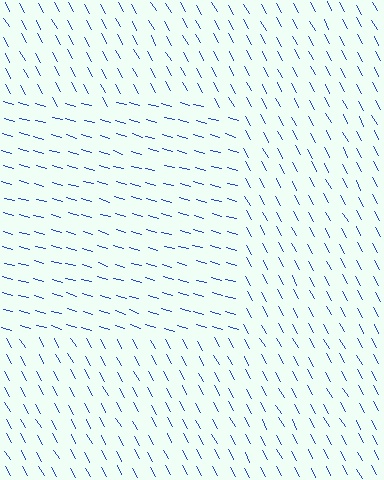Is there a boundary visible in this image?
Yes, there is a texture boundary formed by a change in line orientation.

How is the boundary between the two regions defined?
The boundary is defined purely by a change in line orientation (approximately 45 degrees difference). All lines are the same color and thickness.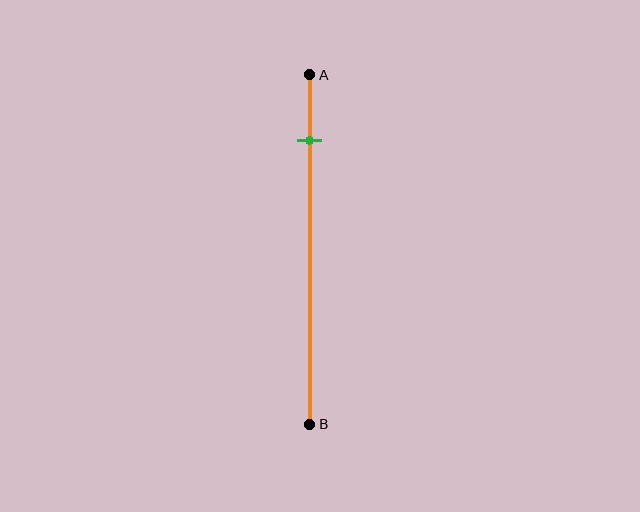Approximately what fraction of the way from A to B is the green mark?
The green mark is approximately 20% of the way from A to B.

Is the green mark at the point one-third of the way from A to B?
No, the mark is at about 20% from A, not at the 33% one-third point.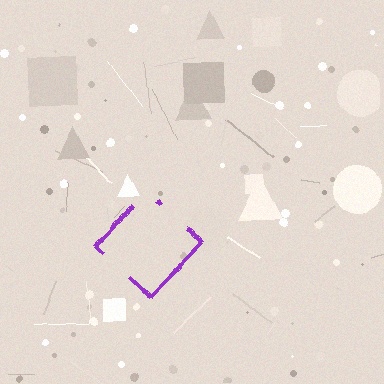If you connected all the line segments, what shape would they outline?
They would outline a diamond.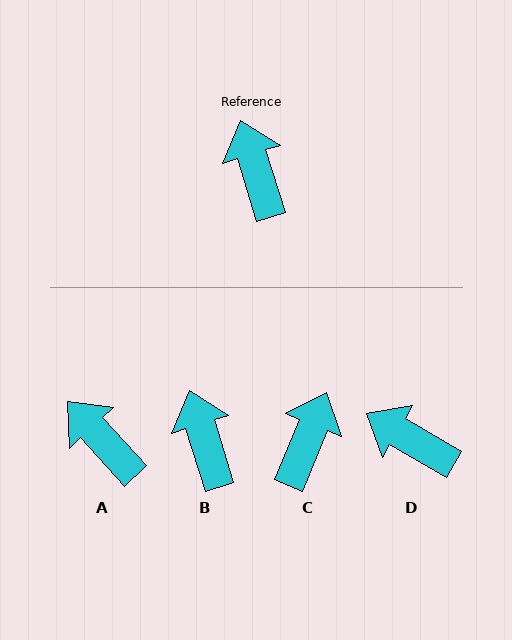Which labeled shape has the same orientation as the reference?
B.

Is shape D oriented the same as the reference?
No, it is off by about 42 degrees.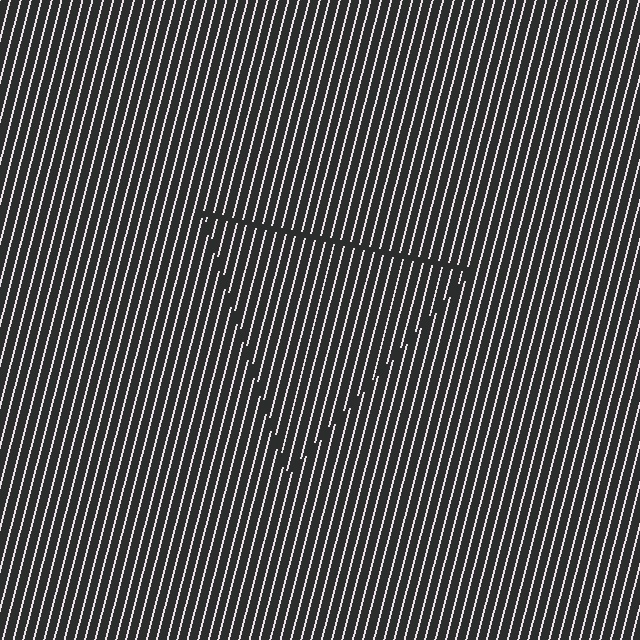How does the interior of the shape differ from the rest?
The interior of the shape contains the same grating, shifted by half a period — the contour is defined by the phase discontinuity where line-ends from the inner and outer gratings abut.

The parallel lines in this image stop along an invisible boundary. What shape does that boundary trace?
An illusory triangle. The interior of the shape contains the same grating, shifted by half a period — the contour is defined by the phase discontinuity where line-ends from the inner and outer gratings abut.